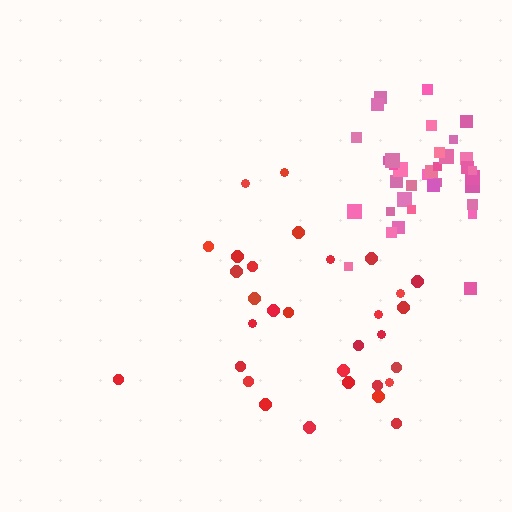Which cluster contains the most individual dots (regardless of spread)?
Pink (35).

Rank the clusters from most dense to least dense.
pink, red.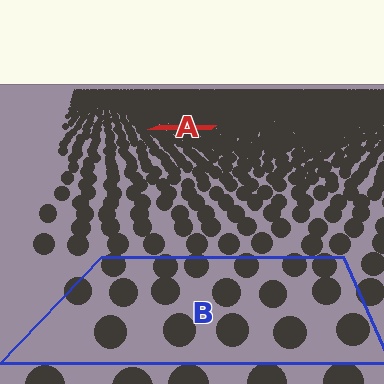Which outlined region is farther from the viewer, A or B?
Region A is farther from the viewer — the texture elements inside it appear smaller and more densely packed.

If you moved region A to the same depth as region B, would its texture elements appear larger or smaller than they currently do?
They would appear larger. At a closer depth, the same texture elements are projected at a bigger on-screen size.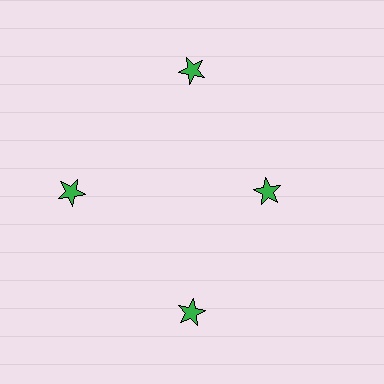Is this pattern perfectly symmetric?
No. The 4 green stars are arranged in a ring, but one element near the 3 o'clock position is pulled inward toward the center, breaking the 4-fold rotational symmetry.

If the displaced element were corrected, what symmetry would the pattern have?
It would have 4-fold rotational symmetry — the pattern would map onto itself every 90 degrees.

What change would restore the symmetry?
The symmetry would be restored by moving it outward, back onto the ring so that all 4 stars sit at equal angles and equal distance from the center.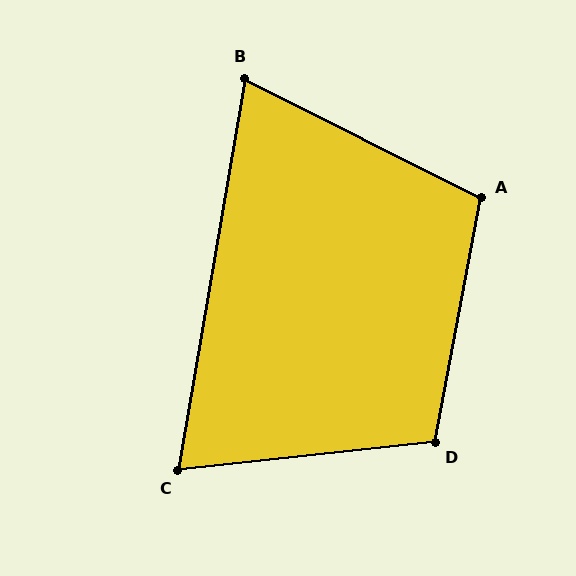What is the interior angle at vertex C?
Approximately 74 degrees (acute).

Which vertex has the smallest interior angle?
B, at approximately 73 degrees.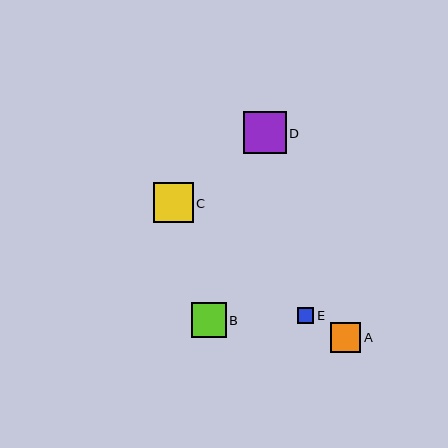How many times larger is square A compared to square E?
Square A is approximately 1.9 times the size of square E.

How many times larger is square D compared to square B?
Square D is approximately 1.2 times the size of square B.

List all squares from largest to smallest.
From largest to smallest: D, C, B, A, E.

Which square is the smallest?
Square E is the smallest with a size of approximately 16 pixels.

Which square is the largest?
Square D is the largest with a size of approximately 42 pixels.